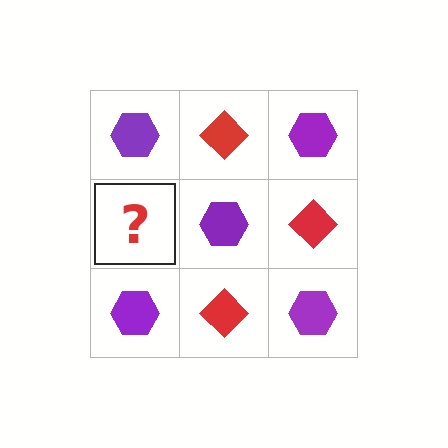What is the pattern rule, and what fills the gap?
The rule is that it alternates purple hexagon and red diamond in a checkerboard pattern. The gap should be filled with a red diamond.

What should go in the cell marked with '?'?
The missing cell should contain a red diamond.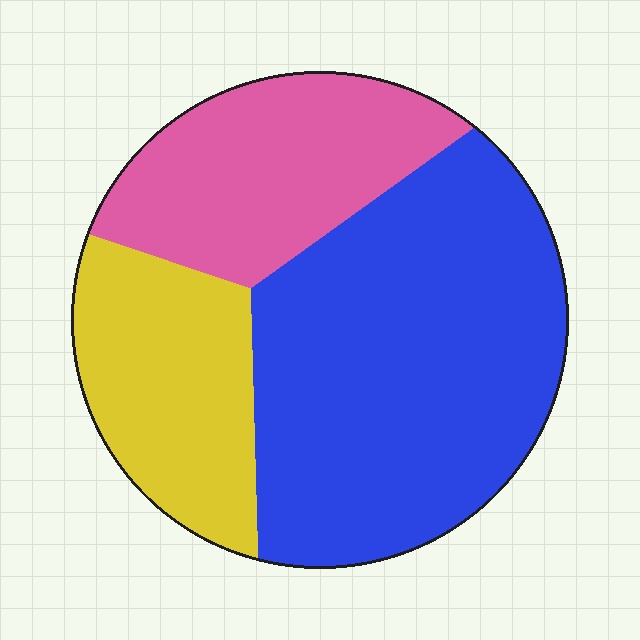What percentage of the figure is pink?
Pink takes up between a quarter and a half of the figure.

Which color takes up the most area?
Blue, at roughly 55%.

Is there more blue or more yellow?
Blue.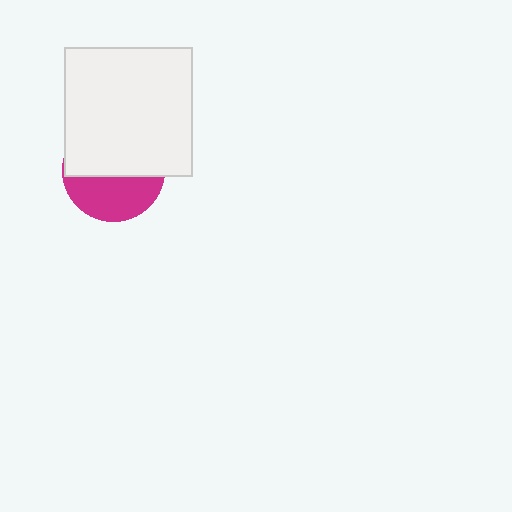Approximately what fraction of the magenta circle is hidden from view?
Roughly 58% of the magenta circle is hidden behind the white square.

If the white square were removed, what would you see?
You would see the complete magenta circle.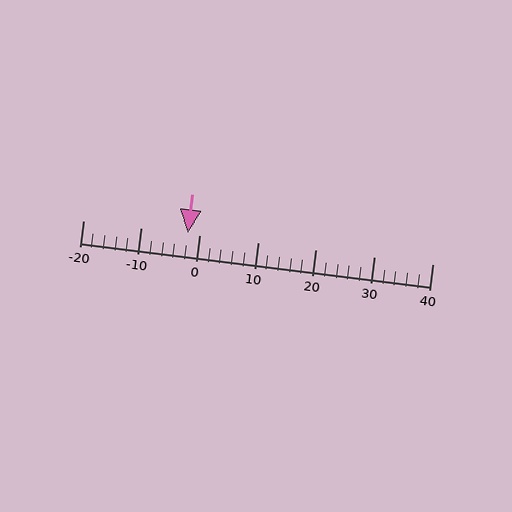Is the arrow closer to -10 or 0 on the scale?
The arrow is closer to 0.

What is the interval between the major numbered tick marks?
The major tick marks are spaced 10 units apart.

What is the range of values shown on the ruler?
The ruler shows values from -20 to 40.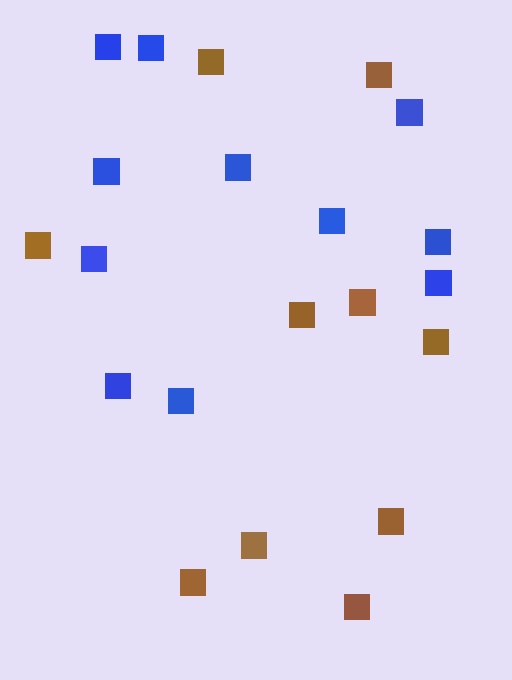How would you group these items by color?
There are 2 groups: one group of brown squares (10) and one group of blue squares (11).